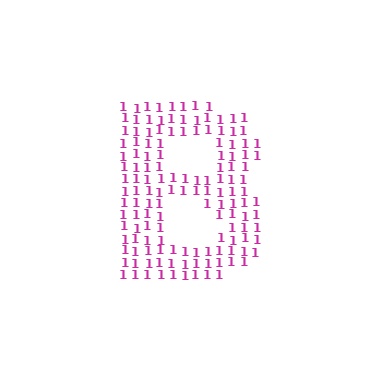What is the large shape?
The large shape is the letter B.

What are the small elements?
The small elements are digit 1's.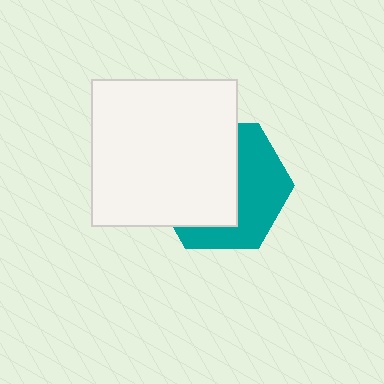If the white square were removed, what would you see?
You would see the complete teal hexagon.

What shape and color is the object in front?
The object in front is a white square.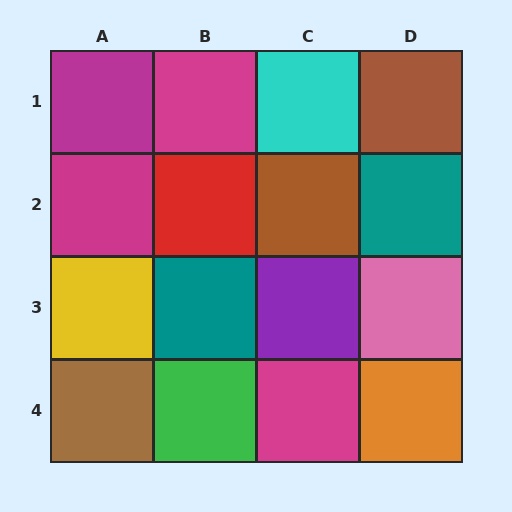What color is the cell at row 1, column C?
Cyan.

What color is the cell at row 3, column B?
Teal.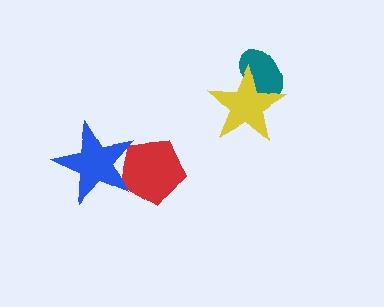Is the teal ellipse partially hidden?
Yes, it is partially covered by another shape.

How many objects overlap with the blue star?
1 object overlaps with the blue star.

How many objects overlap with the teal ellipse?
1 object overlaps with the teal ellipse.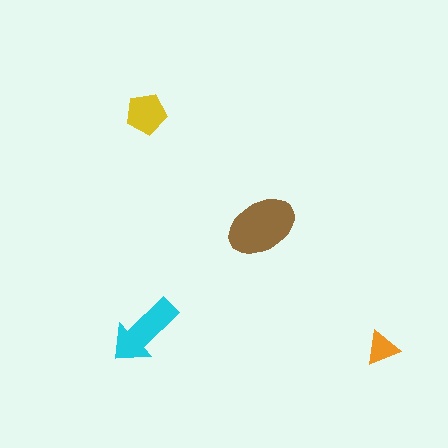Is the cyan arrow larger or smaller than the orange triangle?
Larger.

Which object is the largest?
The brown ellipse.